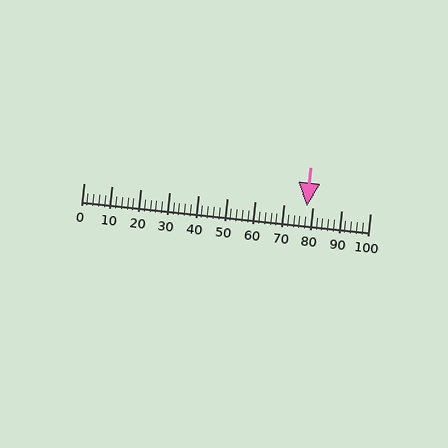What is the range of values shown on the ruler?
The ruler shows values from 0 to 100.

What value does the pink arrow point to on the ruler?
The pink arrow points to approximately 78.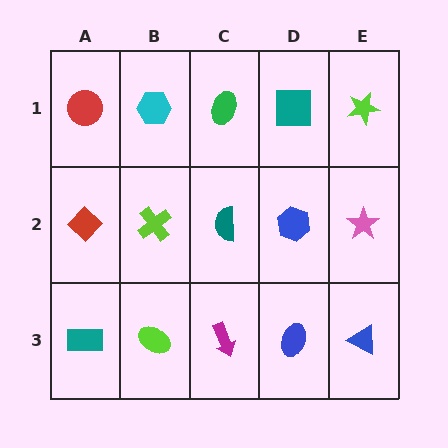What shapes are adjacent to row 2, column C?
A green ellipse (row 1, column C), a magenta arrow (row 3, column C), a lime cross (row 2, column B), a blue hexagon (row 2, column D).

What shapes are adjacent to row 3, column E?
A pink star (row 2, column E), a blue ellipse (row 3, column D).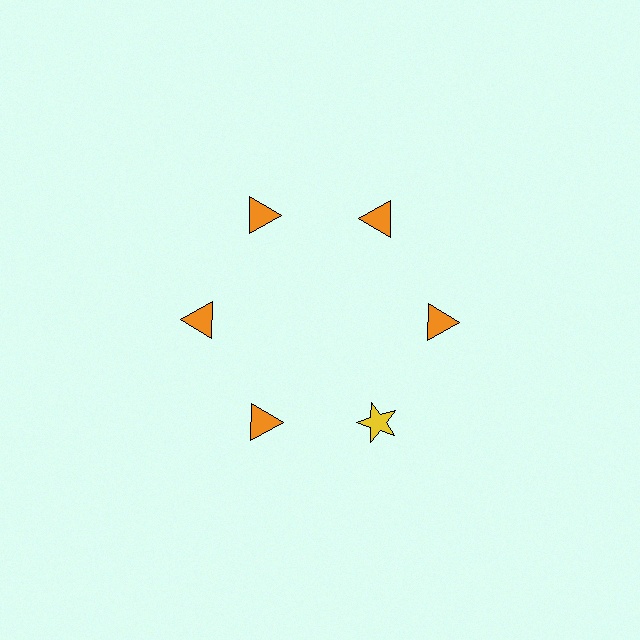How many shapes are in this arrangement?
There are 6 shapes arranged in a ring pattern.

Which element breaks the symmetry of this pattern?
The yellow star at roughly the 5 o'clock position breaks the symmetry. All other shapes are orange triangles.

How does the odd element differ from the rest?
It differs in both color (yellow instead of orange) and shape (star instead of triangle).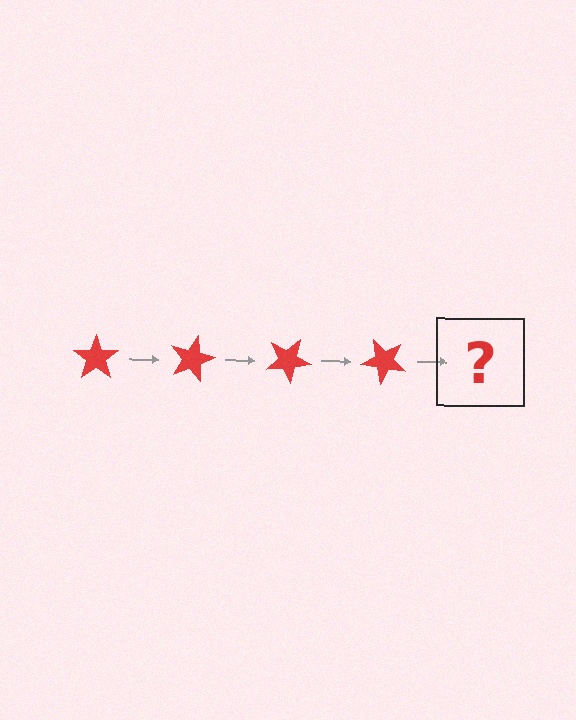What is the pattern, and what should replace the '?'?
The pattern is that the star rotates 15 degrees each step. The '?' should be a red star rotated 60 degrees.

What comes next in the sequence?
The next element should be a red star rotated 60 degrees.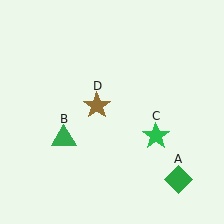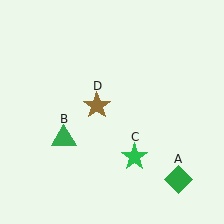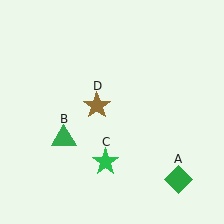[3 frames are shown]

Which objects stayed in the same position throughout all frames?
Green diamond (object A) and green triangle (object B) and brown star (object D) remained stationary.